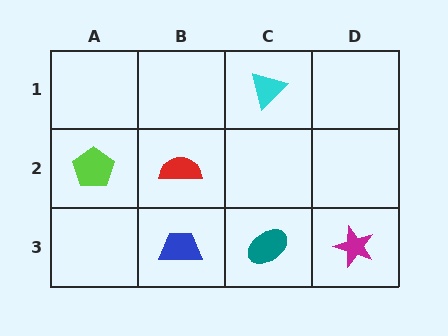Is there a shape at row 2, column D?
No, that cell is empty.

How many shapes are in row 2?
2 shapes.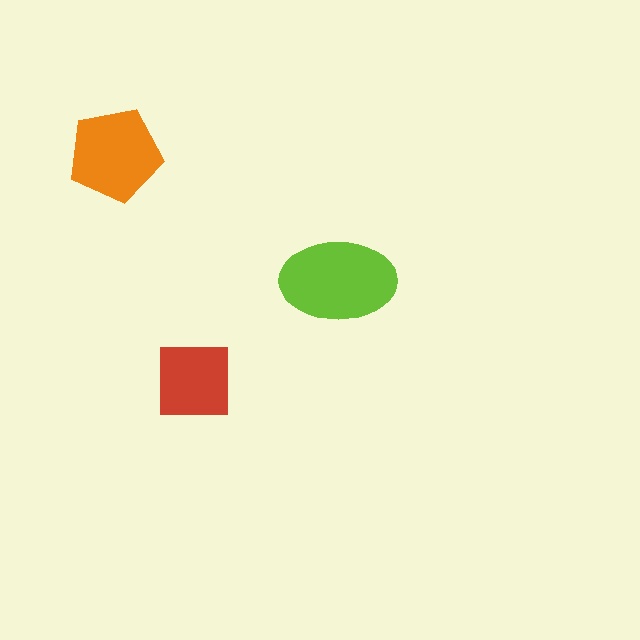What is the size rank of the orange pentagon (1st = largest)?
2nd.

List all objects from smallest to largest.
The red square, the orange pentagon, the lime ellipse.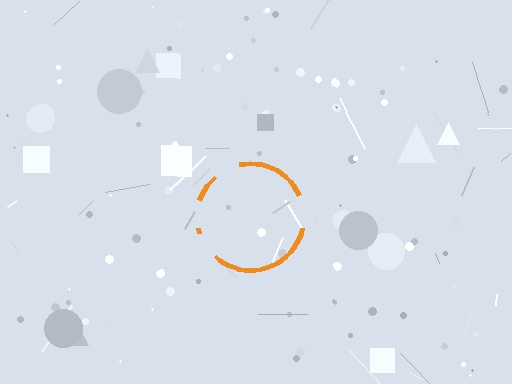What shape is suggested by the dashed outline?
The dashed outline suggests a circle.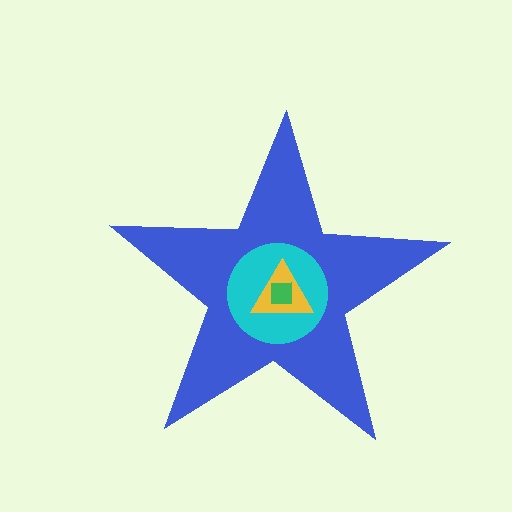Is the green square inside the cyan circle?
Yes.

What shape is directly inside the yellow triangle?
The green square.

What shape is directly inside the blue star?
The cyan circle.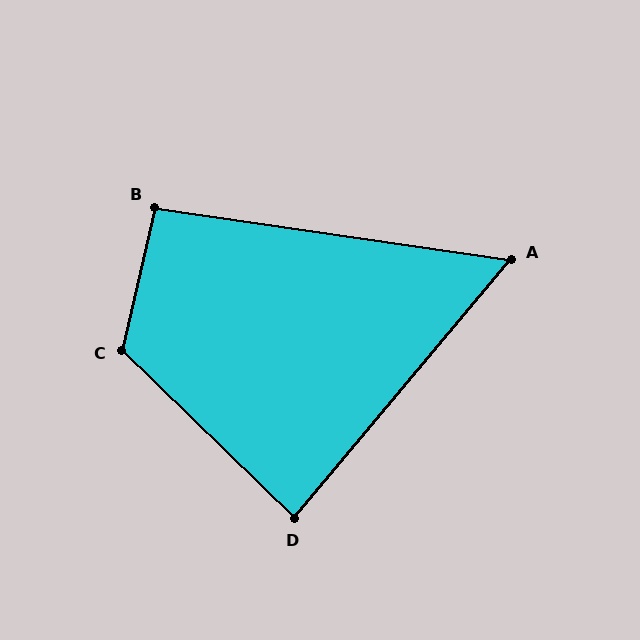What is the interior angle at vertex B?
Approximately 94 degrees (approximately right).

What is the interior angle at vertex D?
Approximately 86 degrees (approximately right).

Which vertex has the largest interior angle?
C, at approximately 122 degrees.